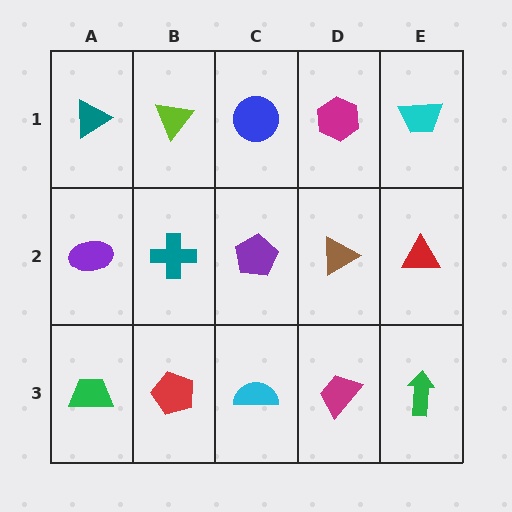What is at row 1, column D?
A magenta hexagon.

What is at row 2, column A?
A purple ellipse.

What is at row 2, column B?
A teal cross.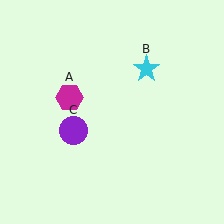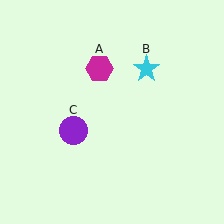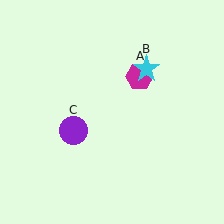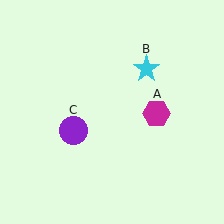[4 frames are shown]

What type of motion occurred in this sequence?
The magenta hexagon (object A) rotated clockwise around the center of the scene.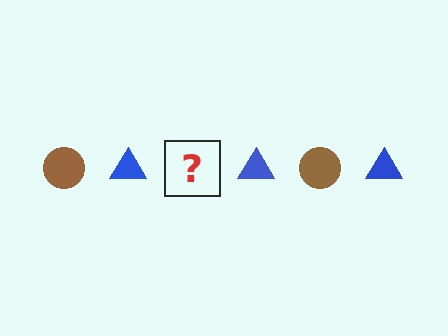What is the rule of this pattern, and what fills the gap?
The rule is that the pattern alternates between brown circle and blue triangle. The gap should be filled with a brown circle.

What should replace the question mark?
The question mark should be replaced with a brown circle.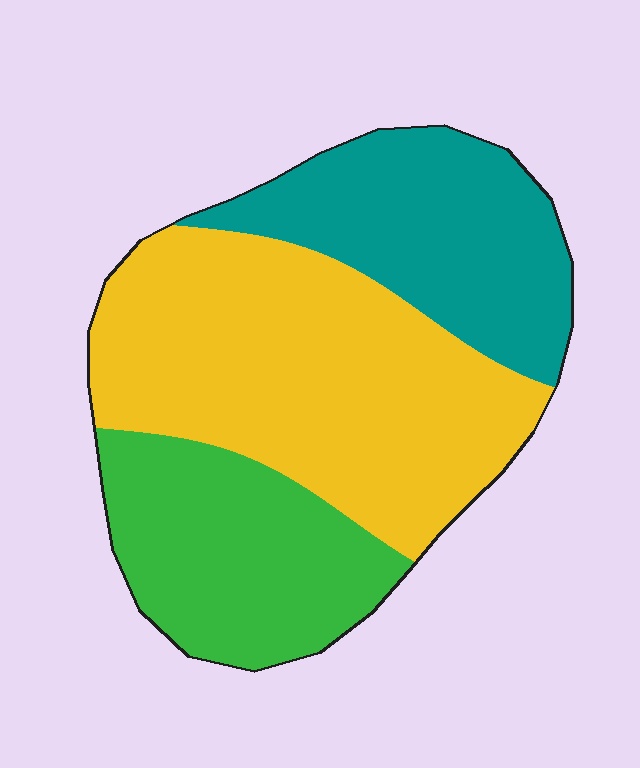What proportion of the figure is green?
Green covers around 25% of the figure.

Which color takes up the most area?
Yellow, at roughly 45%.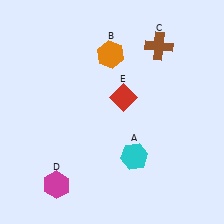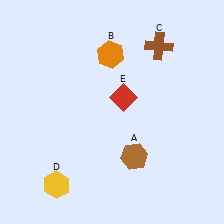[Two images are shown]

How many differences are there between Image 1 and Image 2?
There are 2 differences between the two images.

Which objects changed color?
A changed from cyan to brown. D changed from magenta to yellow.